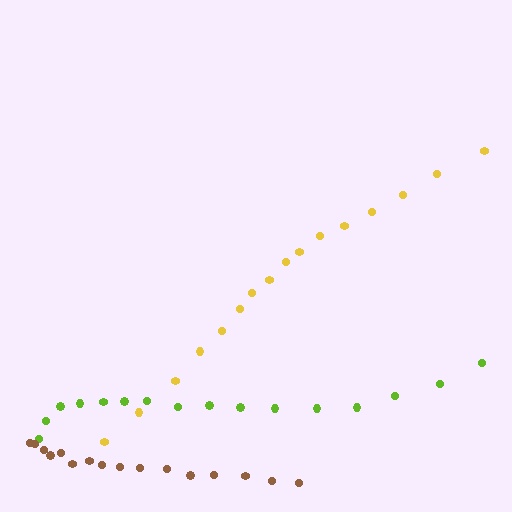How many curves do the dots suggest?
There are 3 distinct paths.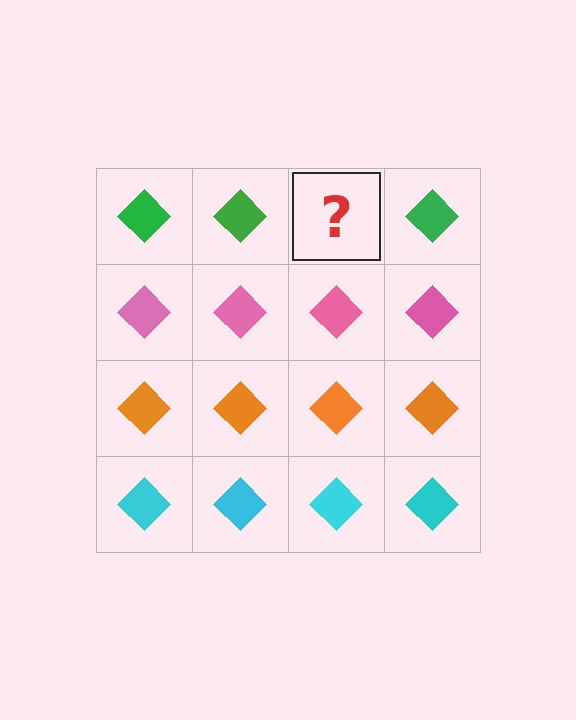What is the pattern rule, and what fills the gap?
The rule is that each row has a consistent color. The gap should be filled with a green diamond.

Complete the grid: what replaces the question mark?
The question mark should be replaced with a green diamond.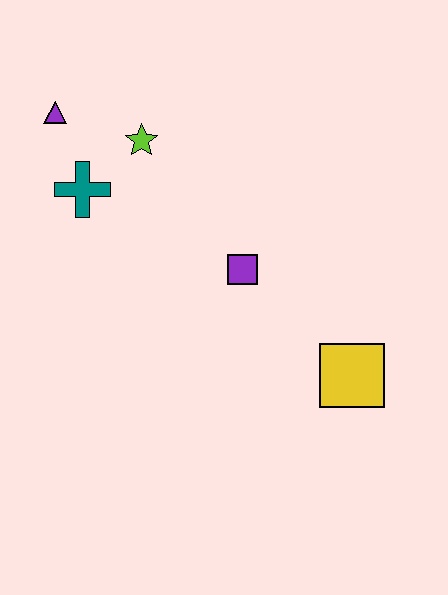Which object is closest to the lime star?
The teal cross is closest to the lime star.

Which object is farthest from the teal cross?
The yellow square is farthest from the teal cross.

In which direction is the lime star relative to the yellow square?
The lime star is above the yellow square.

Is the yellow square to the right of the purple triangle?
Yes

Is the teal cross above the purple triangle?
No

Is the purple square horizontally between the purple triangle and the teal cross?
No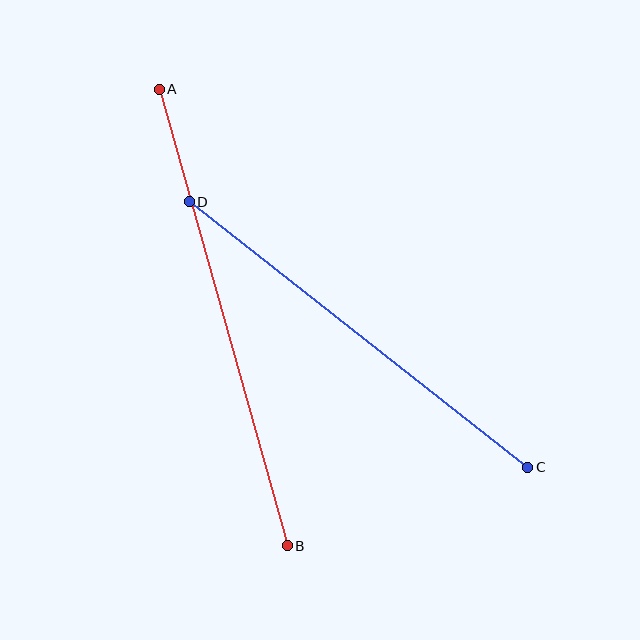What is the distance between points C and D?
The distance is approximately 430 pixels.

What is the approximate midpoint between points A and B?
The midpoint is at approximately (223, 317) pixels.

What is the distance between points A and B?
The distance is approximately 474 pixels.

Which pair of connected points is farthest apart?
Points A and B are farthest apart.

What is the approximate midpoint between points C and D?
The midpoint is at approximately (359, 335) pixels.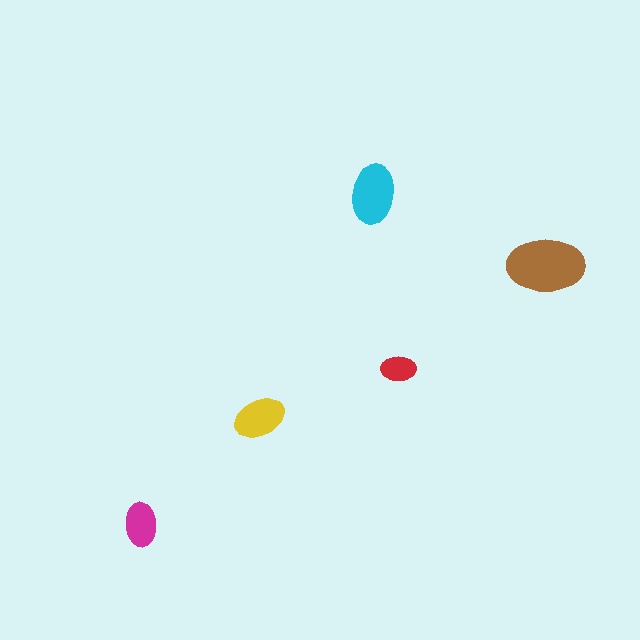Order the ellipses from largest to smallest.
the brown one, the cyan one, the yellow one, the magenta one, the red one.